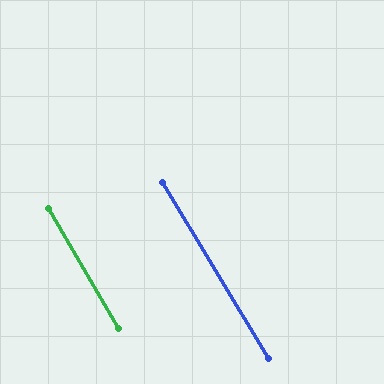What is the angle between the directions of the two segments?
Approximately 1 degree.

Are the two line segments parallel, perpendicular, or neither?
Parallel — their directions differ by only 0.7°.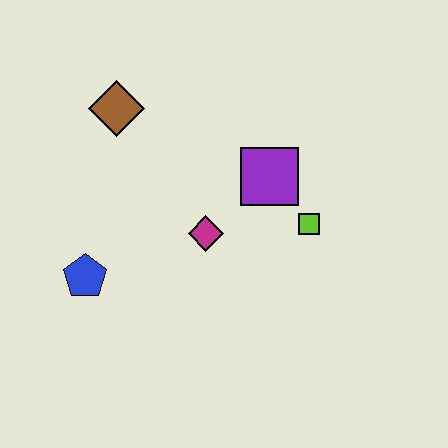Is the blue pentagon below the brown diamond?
Yes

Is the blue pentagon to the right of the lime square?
No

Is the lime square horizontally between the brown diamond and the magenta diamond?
No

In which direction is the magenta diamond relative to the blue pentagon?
The magenta diamond is to the right of the blue pentagon.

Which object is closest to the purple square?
The lime square is closest to the purple square.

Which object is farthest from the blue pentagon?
The lime square is farthest from the blue pentagon.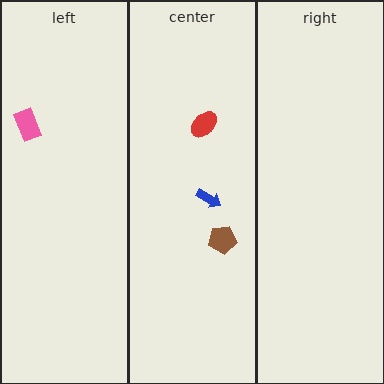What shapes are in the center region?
The brown pentagon, the red ellipse, the blue arrow.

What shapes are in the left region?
The pink rectangle.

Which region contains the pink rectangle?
The left region.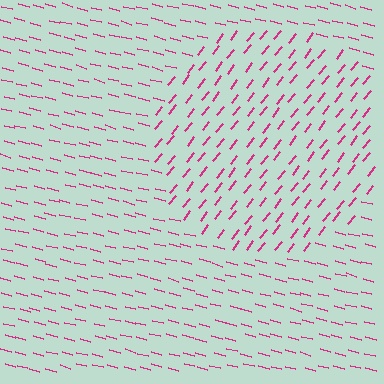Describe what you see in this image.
The image is filled with small magenta line segments. A circle region in the image has lines oriented differently from the surrounding lines, creating a visible texture boundary.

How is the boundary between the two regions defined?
The boundary is defined purely by a change in line orientation (approximately 66 degrees difference). All lines are the same color and thickness.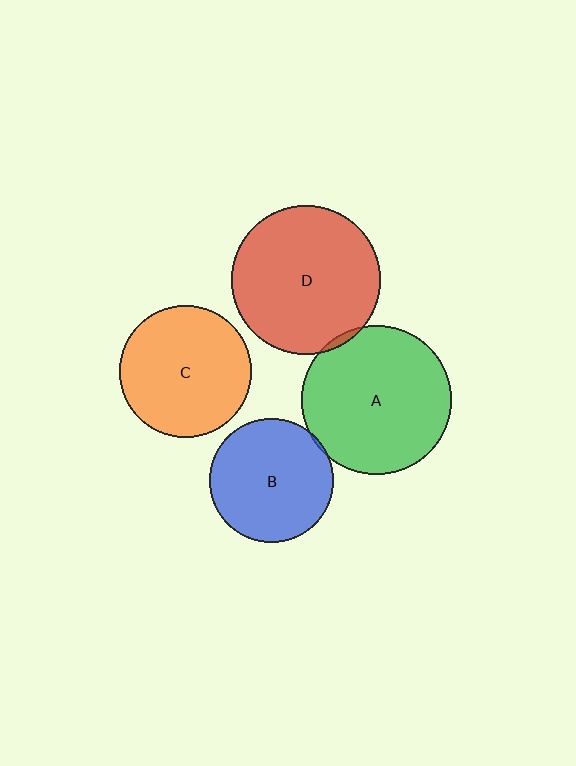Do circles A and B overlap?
Yes.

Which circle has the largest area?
Circle A (green).